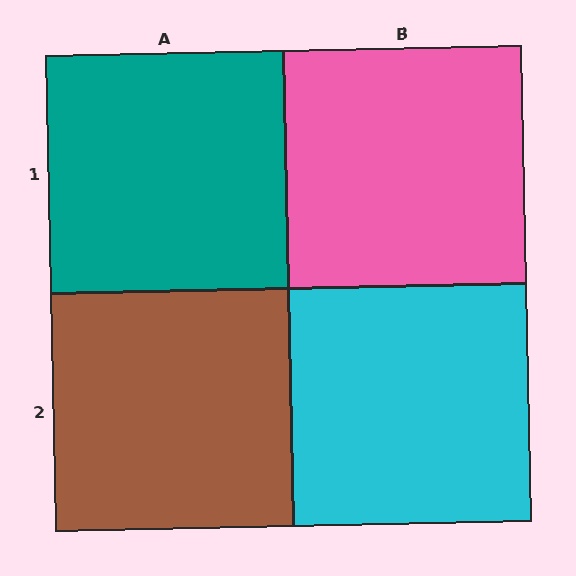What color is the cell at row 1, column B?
Pink.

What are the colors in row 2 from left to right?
Brown, cyan.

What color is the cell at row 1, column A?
Teal.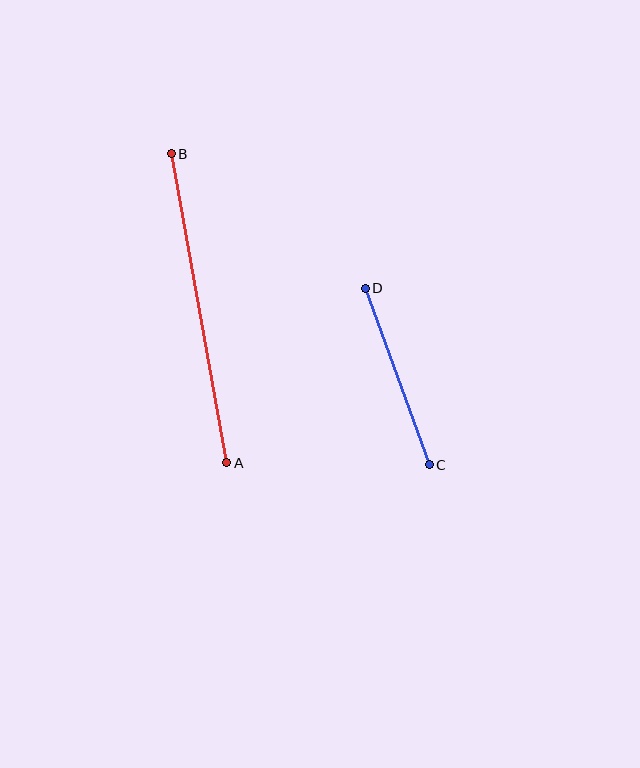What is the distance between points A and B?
The distance is approximately 314 pixels.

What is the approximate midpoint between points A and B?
The midpoint is at approximately (199, 308) pixels.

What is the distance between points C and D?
The distance is approximately 188 pixels.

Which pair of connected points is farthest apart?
Points A and B are farthest apart.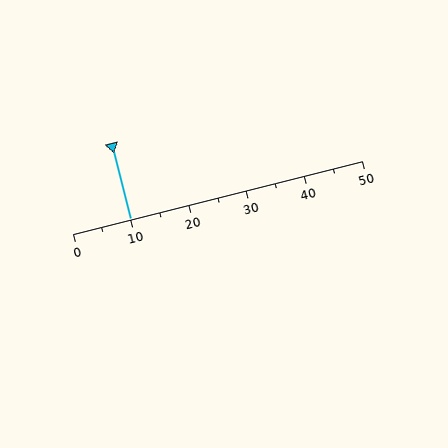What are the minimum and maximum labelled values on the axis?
The axis runs from 0 to 50.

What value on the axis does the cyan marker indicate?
The marker indicates approximately 10.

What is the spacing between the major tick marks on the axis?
The major ticks are spaced 10 apart.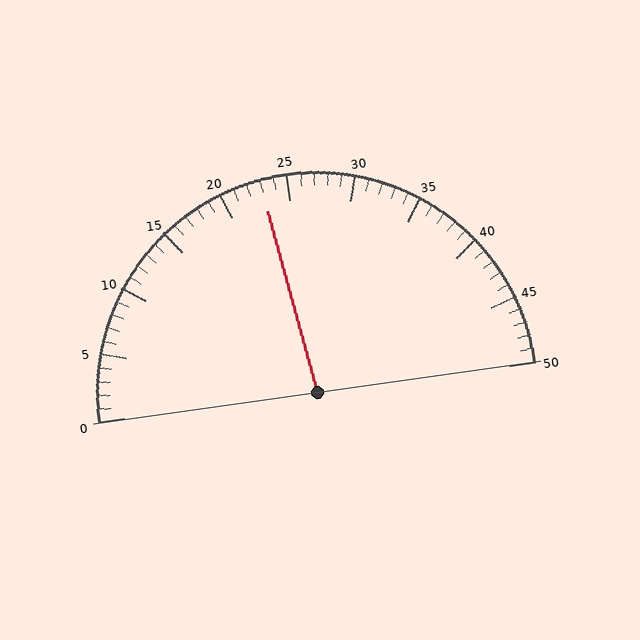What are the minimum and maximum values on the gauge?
The gauge ranges from 0 to 50.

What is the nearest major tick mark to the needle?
The nearest major tick mark is 25.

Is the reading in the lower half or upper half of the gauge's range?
The reading is in the lower half of the range (0 to 50).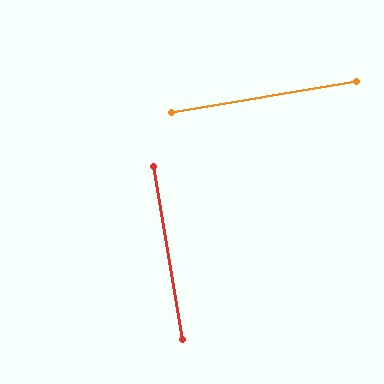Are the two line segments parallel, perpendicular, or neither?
Perpendicular — they meet at approximately 90°.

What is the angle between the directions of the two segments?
Approximately 90 degrees.